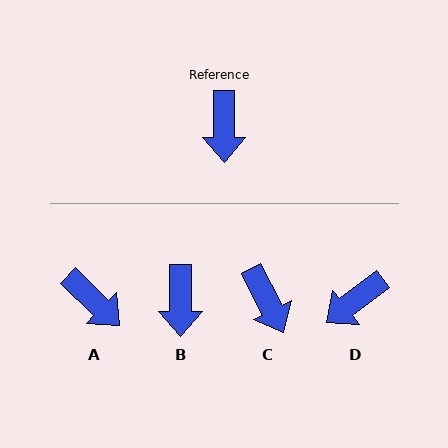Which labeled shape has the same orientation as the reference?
B.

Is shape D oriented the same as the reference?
No, it is off by about 52 degrees.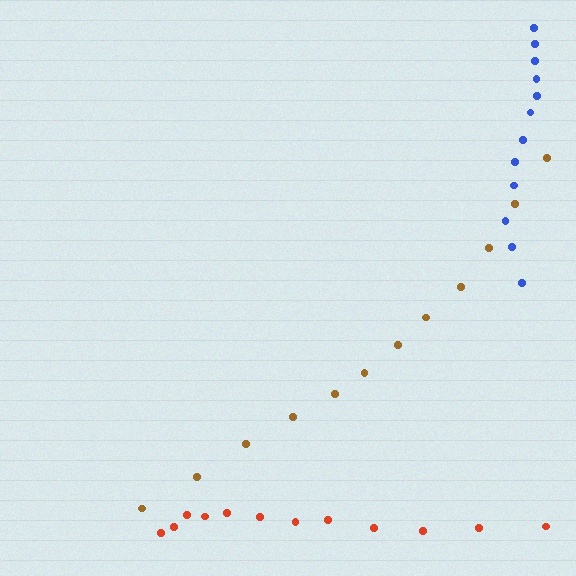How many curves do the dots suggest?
There are 3 distinct paths.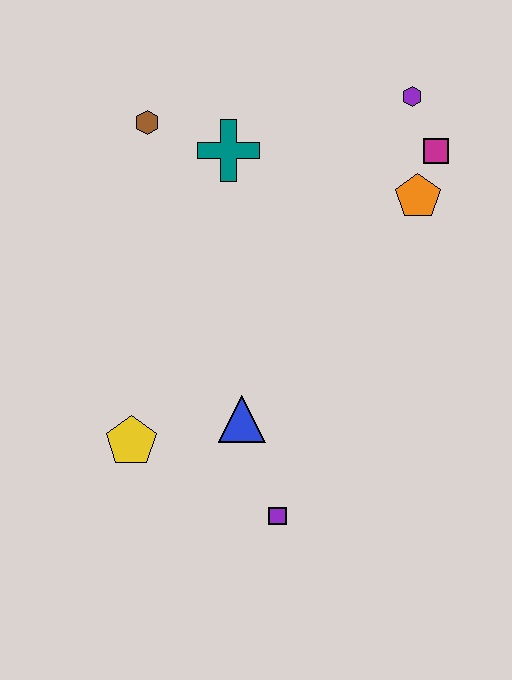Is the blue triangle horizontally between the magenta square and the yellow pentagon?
Yes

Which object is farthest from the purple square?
The purple hexagon is farthest from the purple square.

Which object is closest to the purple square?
The blue triangle is closest to the purple square.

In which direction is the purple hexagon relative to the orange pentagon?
The purple hexagon is above the orange pentagon.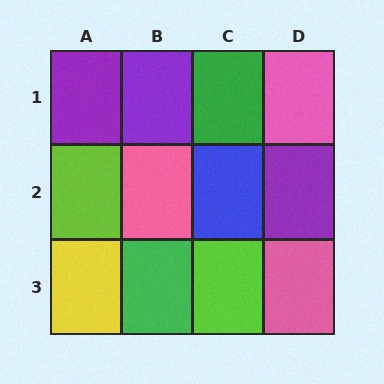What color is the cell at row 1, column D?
Pink.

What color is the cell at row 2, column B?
Pink.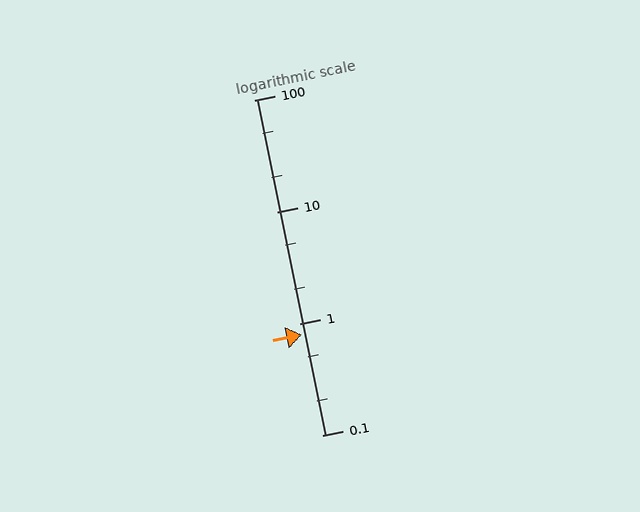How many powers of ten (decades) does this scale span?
The scale spans 3 decades, from 0.1 to 100.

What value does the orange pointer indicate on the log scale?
The pointer indicates approximately 0.8.